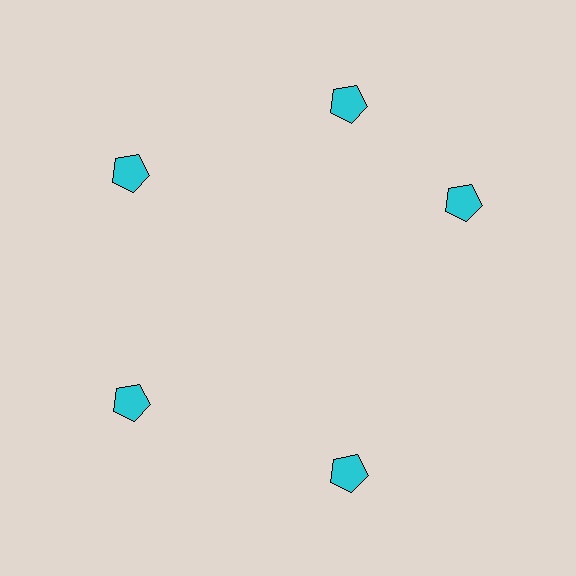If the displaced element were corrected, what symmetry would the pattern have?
It would have 5-fold rotational symmetry — the pattern would map onto itself every 72 degrees.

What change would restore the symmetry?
The symmetry would be restored by rotating it back into even spacing with its neighbors so that all 5 pentagons sit at equal angles and equal distance from the center.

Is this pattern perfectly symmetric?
No. The 5 cyan pentagons are arranged in a ring, but one element near the 3 o'clock position is rotated out of alignment along the ring, breaking the 5-fold rotational symmetry.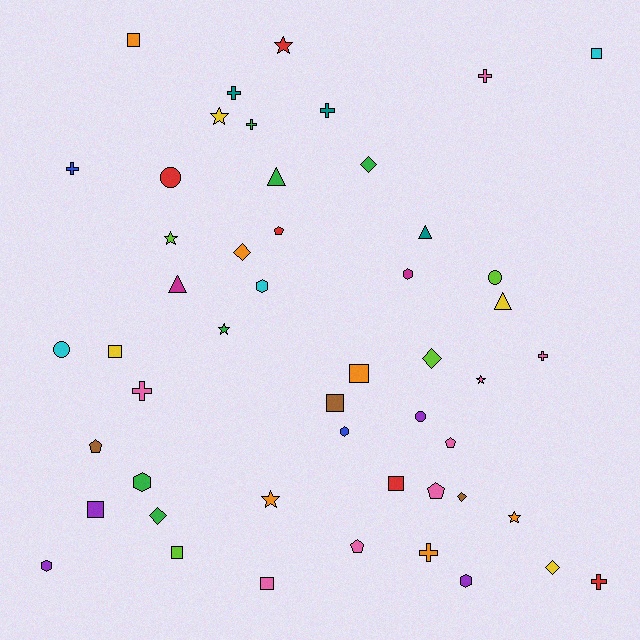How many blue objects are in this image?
There are 2 blue objects.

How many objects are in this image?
There are 50 objects.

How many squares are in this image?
There are 9 squares.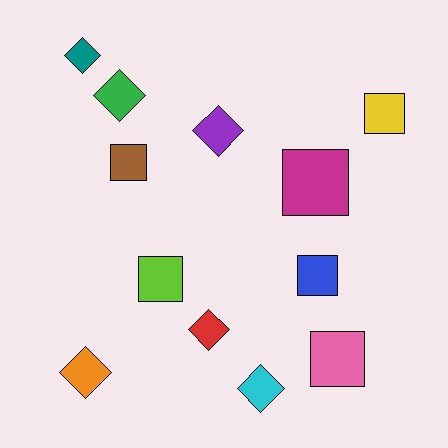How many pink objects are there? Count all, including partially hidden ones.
There is 1 pink object.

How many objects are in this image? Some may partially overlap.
There are 12 objects.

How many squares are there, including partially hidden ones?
There are 6 squares.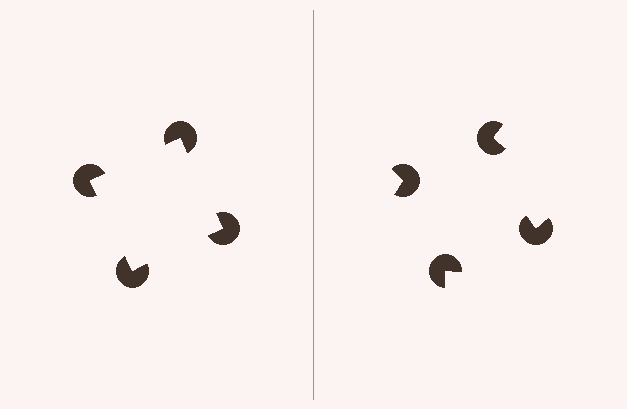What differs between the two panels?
The pac-man discs are positioned identically on both sides; only the wedge orientations differ. On the left they align to a square; on the right they are misaligned.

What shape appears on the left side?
An illusory square.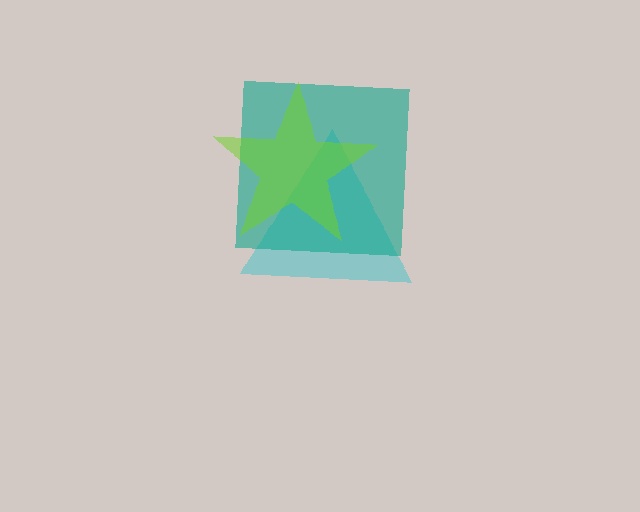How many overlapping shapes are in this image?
There are 3 overlapping shapes in the image.